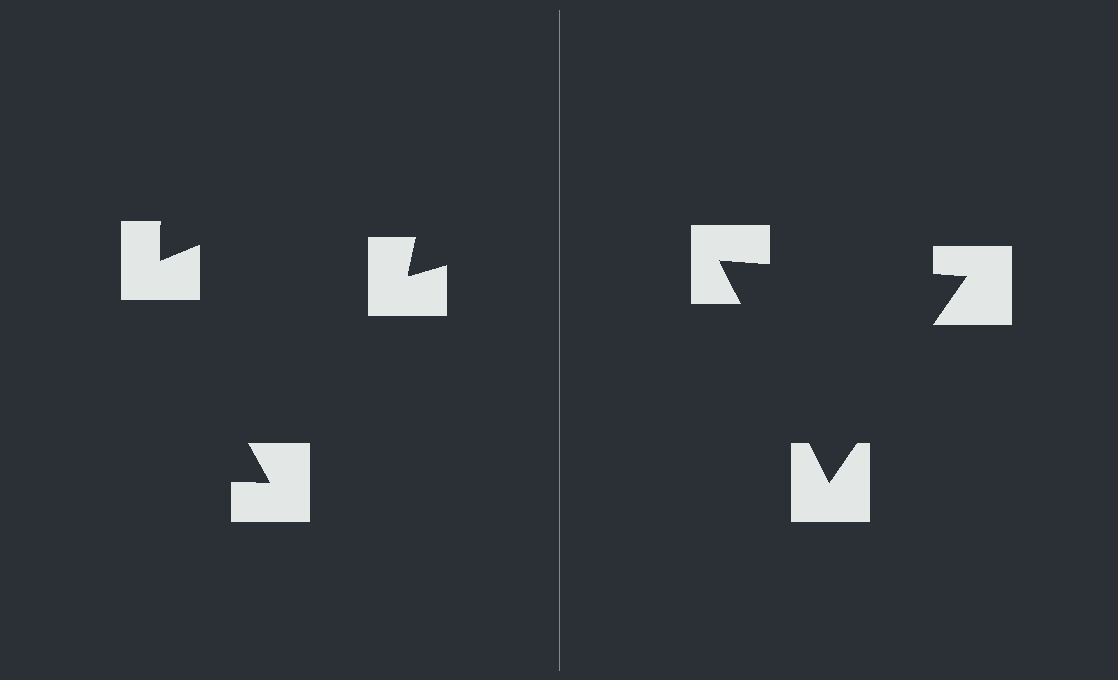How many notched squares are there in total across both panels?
6 — 3 on each side.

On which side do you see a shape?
An illusory triangle appears on the right side. On the left side the wedge cuts are rotated, so no coherent shape forms.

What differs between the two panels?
The notched squares are positioned identically on both sides; only the wedge orientations differ. On the right they align to a triangle; on the left they are misaligned.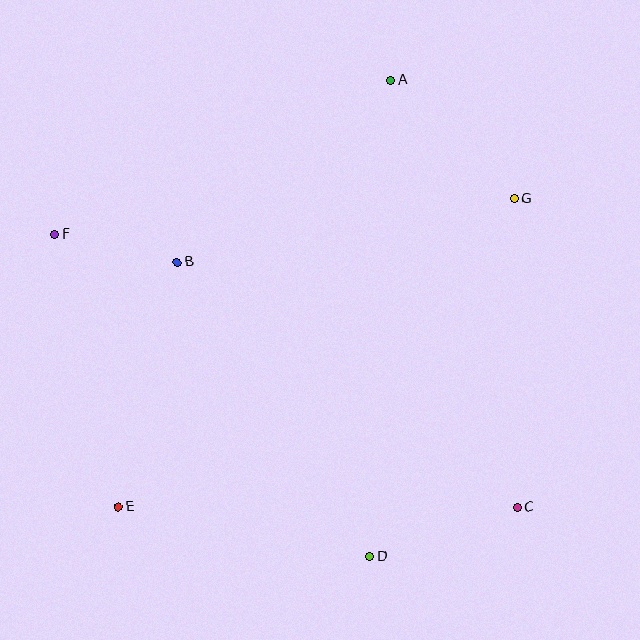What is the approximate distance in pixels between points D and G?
The distance between D and G is approximately 386 pixels.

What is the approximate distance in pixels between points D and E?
The distance between D and E is approximately 256 pixels.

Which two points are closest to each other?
Points B and F are closest to each other.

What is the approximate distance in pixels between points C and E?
The distance between C and E is approximately 399 pixels.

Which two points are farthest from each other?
Points C and F are farthest from each other.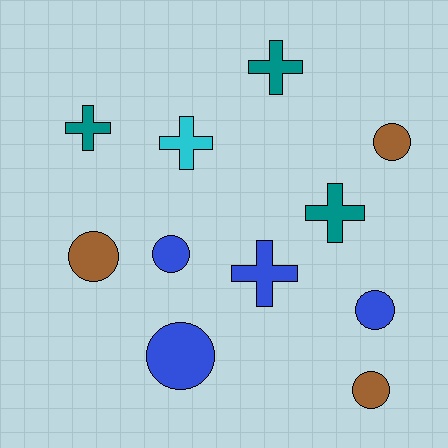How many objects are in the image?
There are 11 objects.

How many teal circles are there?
There are no teal circles.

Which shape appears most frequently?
Circle, with 6 objects.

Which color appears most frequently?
Blue, with 4 objects.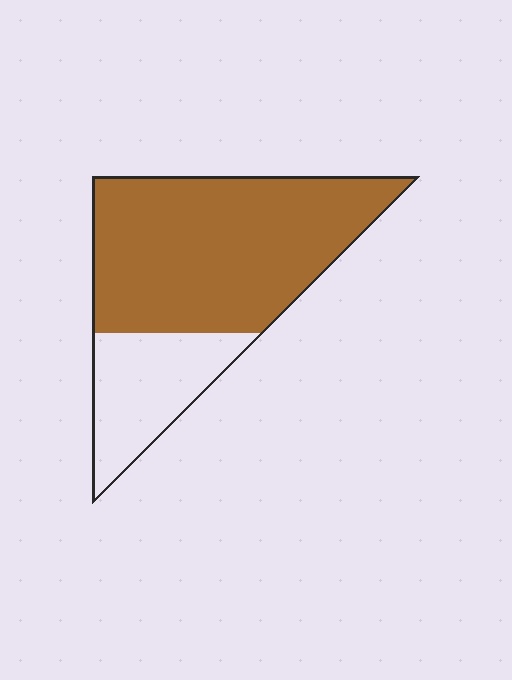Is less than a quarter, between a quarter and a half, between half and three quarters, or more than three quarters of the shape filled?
Between half and three quarters.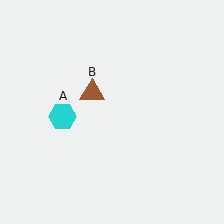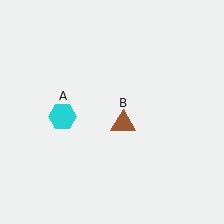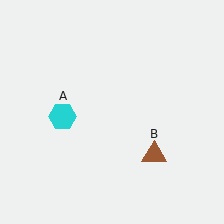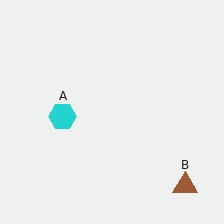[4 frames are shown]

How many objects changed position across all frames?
1 object changed position: brown triangle (object B).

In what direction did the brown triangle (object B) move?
The brown triangle (object B) moved down and to the right.